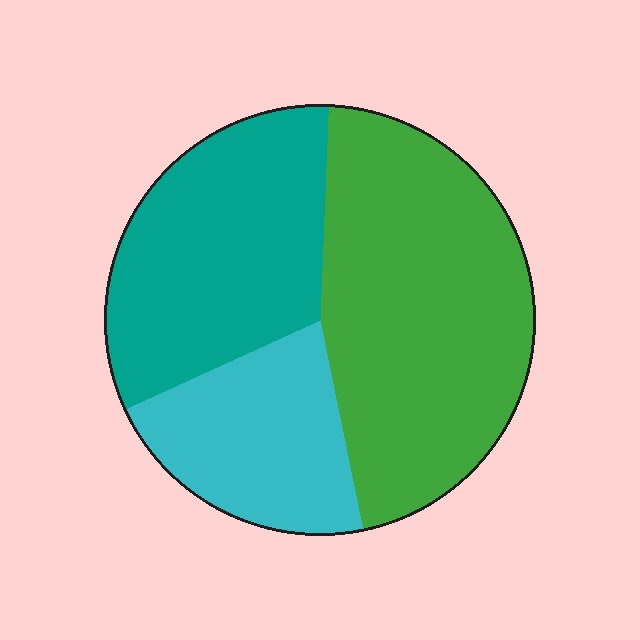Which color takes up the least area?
Cyan, at roughly 20%.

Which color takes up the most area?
Green, at roughly 45%.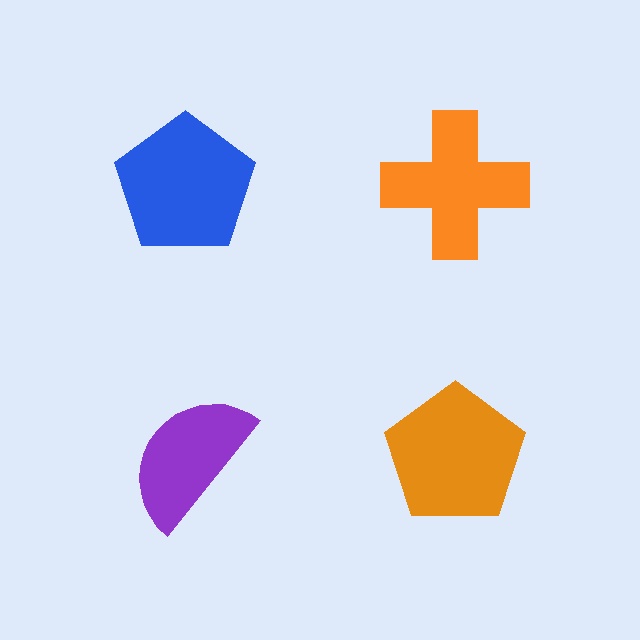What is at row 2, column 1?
A purple semicircle.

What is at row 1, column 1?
A blue pentagon.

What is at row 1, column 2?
An orange cross.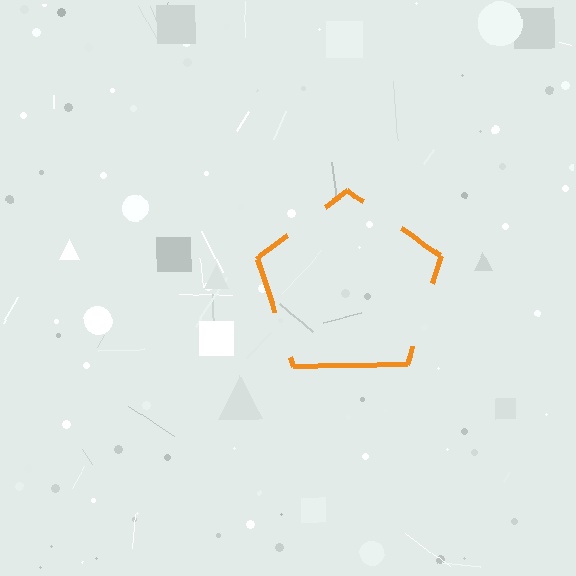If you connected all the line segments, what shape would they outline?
They would outline a pentagon.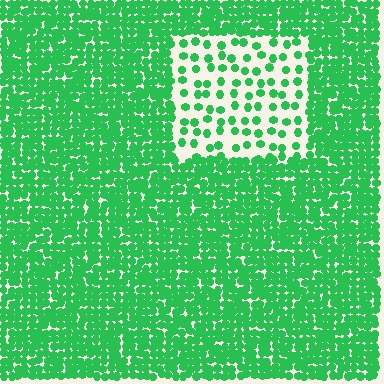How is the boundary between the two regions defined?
The boundary is defined by a change in element density (approximately 3.1x ratio). All elements are the same color, size, and shape.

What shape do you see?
I see a rectangle.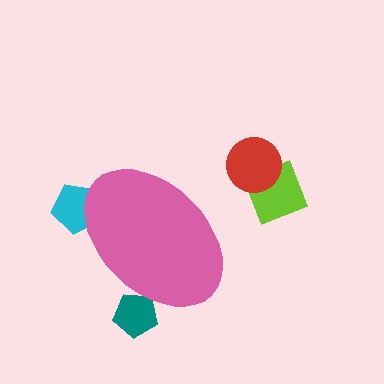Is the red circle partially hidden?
No, the red circle is fully visible.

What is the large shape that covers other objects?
A pink ellipse.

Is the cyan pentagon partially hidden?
Yes, the cyan pentagon is partially hidden behind the pink ellipse.